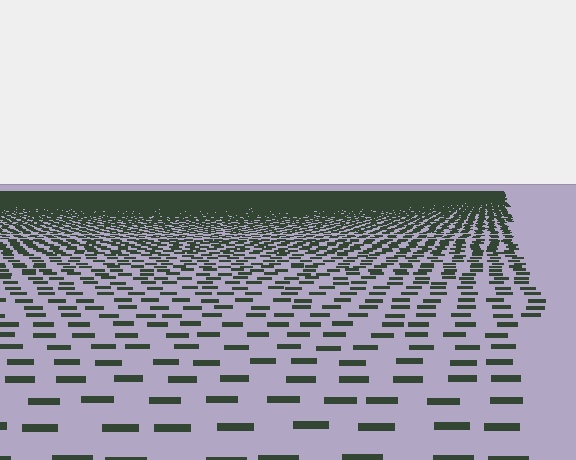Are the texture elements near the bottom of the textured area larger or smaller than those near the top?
Larger. Near the bottom, elements are closer to the viewer and appear at a bigger on-screen size.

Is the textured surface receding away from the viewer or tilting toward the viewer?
The surface is receding away from the viewer. Texture elements get smaller and denser toward the top.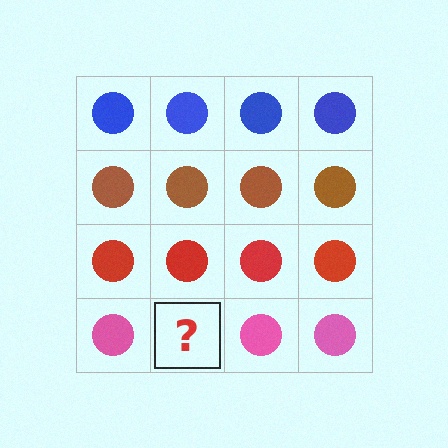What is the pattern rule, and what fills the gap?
The rule is that each row has a consistent color. The gap should be filled with a pink circle.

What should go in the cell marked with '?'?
The missing cell should contain a pink circle.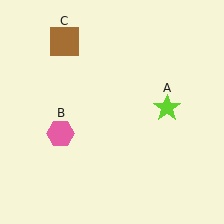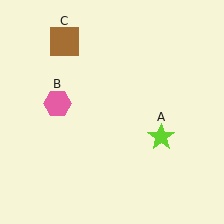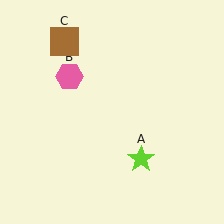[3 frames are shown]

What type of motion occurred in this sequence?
The lime star (object A), pink hexagon (object B) rotated clockwise around the center of the scene.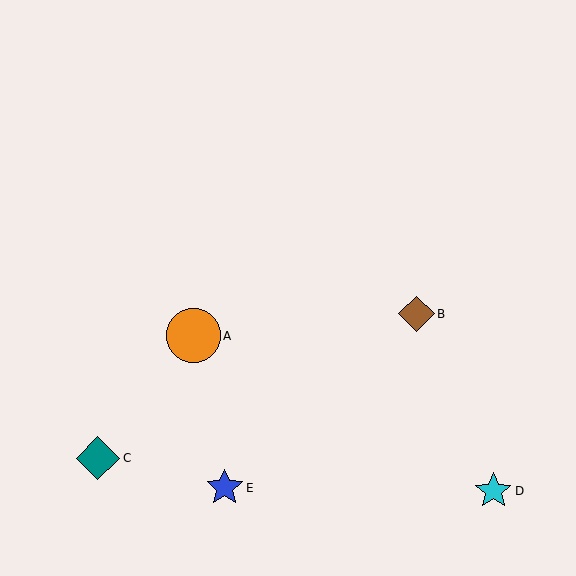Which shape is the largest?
The orange circle (labeled A) is the largest.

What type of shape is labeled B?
Shape B is a brown diamond.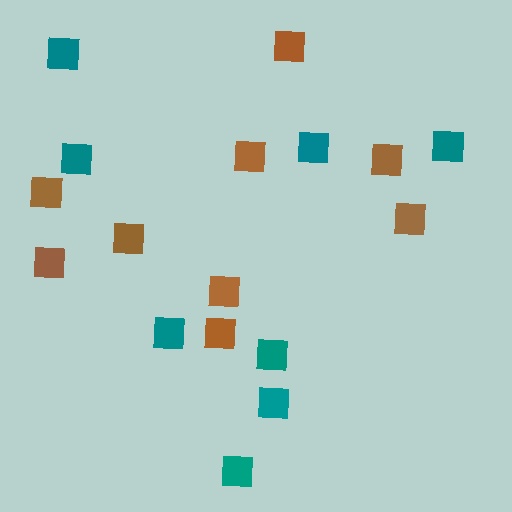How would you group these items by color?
There are 2 groups: one group of brown squares (9) and one group of teal squares (8).